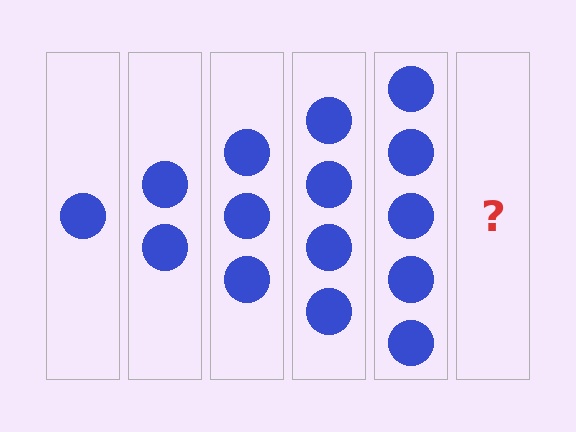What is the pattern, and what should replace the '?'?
The pattern is that each step adds one more circle. The '?' should be 6 circles.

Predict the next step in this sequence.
The next step is 6 circles.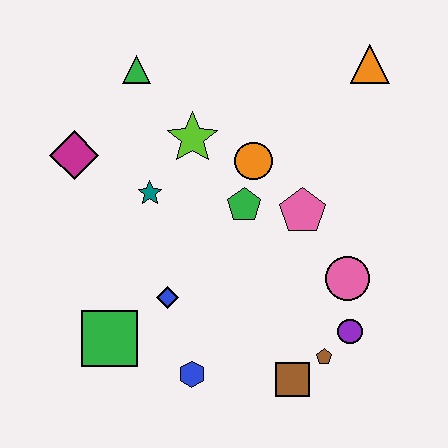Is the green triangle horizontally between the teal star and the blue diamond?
No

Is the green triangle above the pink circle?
Yes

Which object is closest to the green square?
The blue diamond is closest to the green square.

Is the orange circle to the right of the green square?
Yes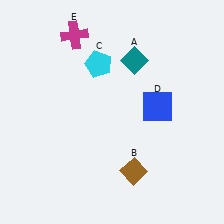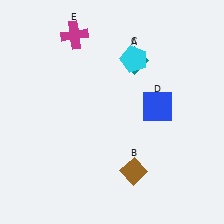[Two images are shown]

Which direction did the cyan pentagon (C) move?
The cyan pentagon (C) moved right.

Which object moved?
The cyan pentagon (C) moved right.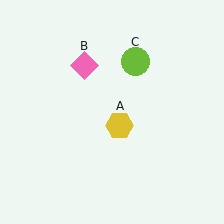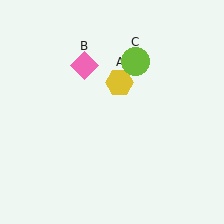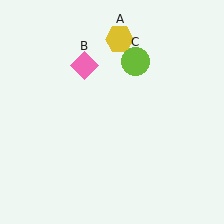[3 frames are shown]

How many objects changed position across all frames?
1 object changed position: yellow hexagon (object A).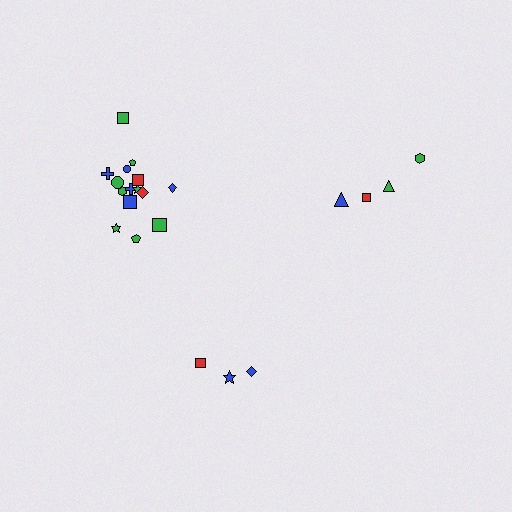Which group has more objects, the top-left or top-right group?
The top-left group.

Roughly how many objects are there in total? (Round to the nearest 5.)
Roughly 20 objects in total.